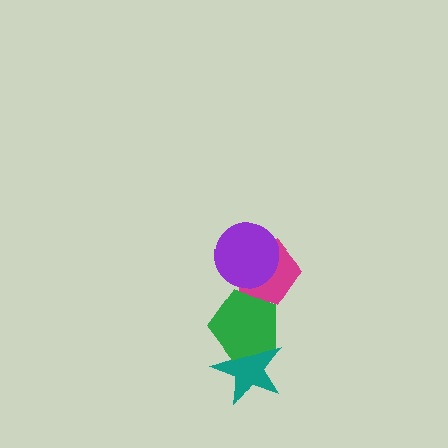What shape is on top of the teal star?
The green pentagon is on top of the teal star.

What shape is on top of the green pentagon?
The magenta pentagon is on top of the green pentagon.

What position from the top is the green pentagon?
The green pentagon is 3rd from the top.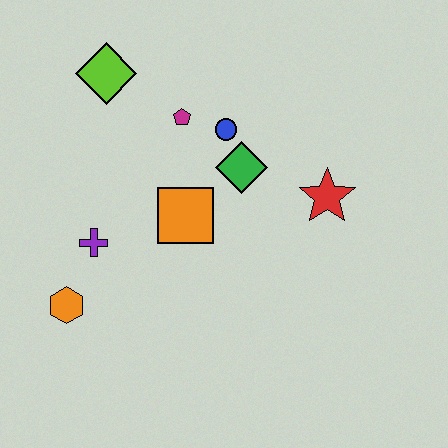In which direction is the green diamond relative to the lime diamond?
The green diamond is to the right of the lime diamond.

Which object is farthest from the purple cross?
The red star is farthest from the purple cross.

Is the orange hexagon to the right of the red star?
No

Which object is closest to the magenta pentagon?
The blue circle is closest to the magenta pentagon.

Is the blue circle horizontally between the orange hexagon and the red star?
Yes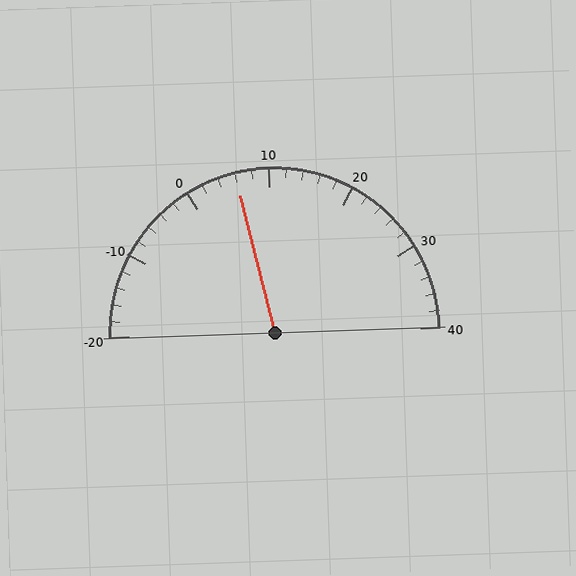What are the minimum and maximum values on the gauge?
The gauge ranges from -20 to 40.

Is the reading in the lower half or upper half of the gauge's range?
The reading is in the lower half of the range (-20 to 40).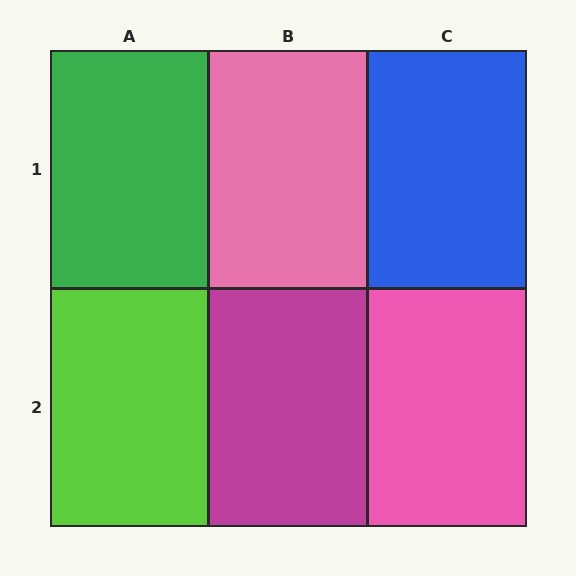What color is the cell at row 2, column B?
Magenta.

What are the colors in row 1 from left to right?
Green, pink, blue.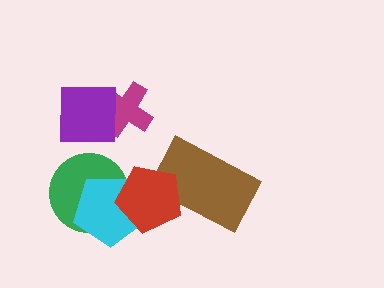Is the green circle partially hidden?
Yes, it is partially covered by another shape.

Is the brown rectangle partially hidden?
Yes, it is partially covered by another shape.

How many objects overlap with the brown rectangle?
1 object overlaps with the brown rectangle.